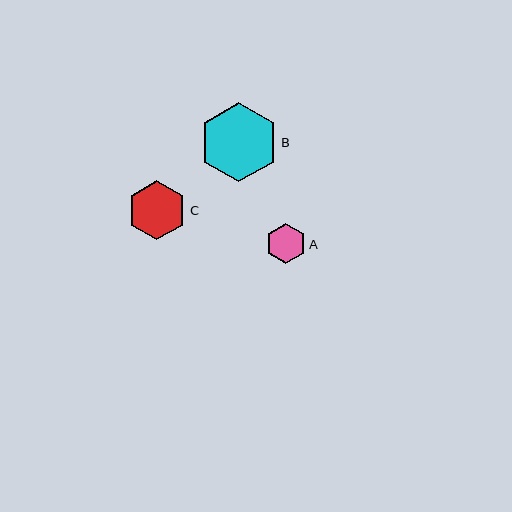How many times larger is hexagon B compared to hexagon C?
Hexagon B is approximately 1.3 times the size of hexagon C.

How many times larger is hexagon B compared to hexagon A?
Hexagon B is approximately 2.0 times the size of hexagon A.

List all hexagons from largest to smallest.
From largest to smallest: B, C, A.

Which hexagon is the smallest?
Hexagon A is the smallest with a size of approximately 39 pixels.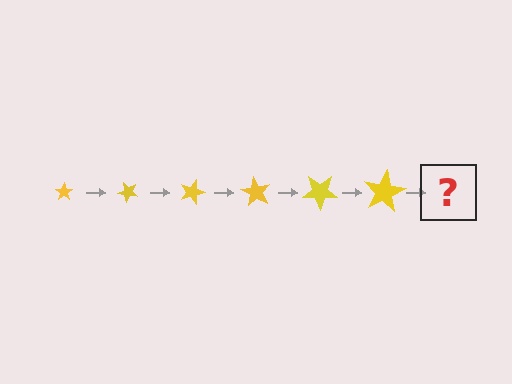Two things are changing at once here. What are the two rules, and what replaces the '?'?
The two rules are that the star grows larger each step and it rotates 45 degrees each step. The '?' should be a star, larger than the previous one and rotated 270 degrees from the start.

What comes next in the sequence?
The next element should be a star, larger than the previous one and rotated 270 degrees from the start.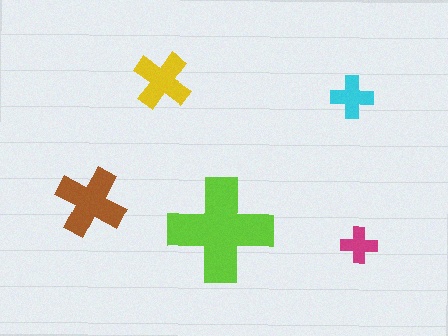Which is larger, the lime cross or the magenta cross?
The lime one.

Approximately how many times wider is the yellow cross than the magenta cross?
About 1.5 times wider.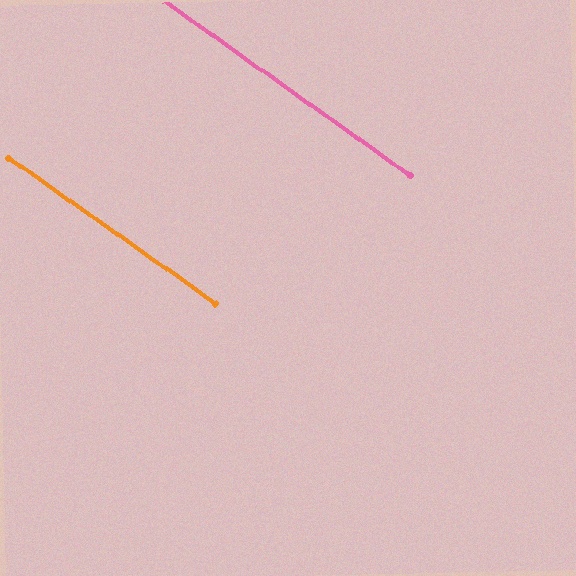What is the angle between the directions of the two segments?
Approximately 0 degrees.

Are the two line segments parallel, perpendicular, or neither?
Parallel — their directions differ by only 0.2°.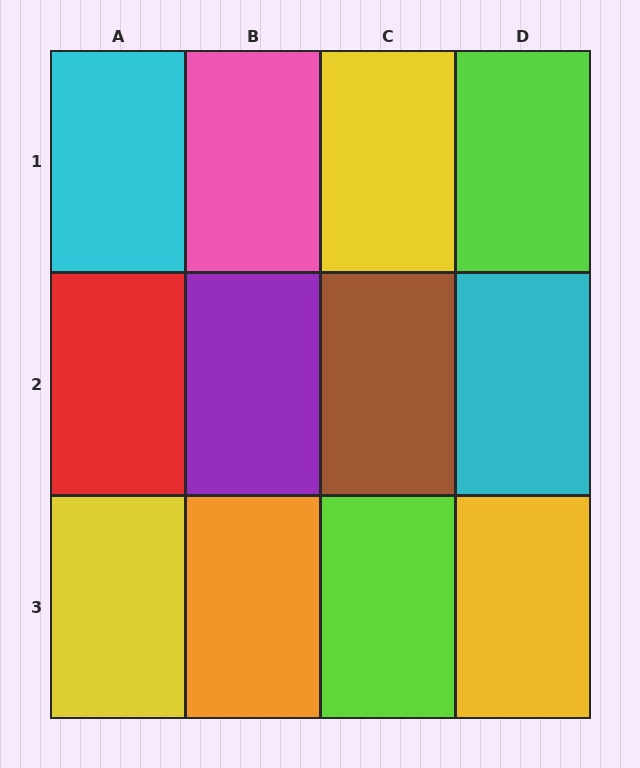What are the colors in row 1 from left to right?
Cyan, pink, yellow, lime.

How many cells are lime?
2 cells are lime.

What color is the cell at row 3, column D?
Yellow.